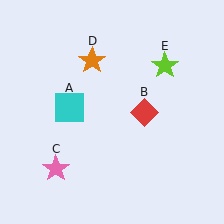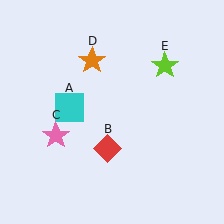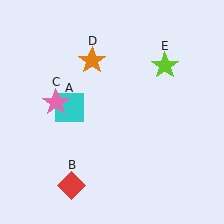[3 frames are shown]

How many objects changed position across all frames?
2 objects changed position: red diamond (object B), pink star (object C).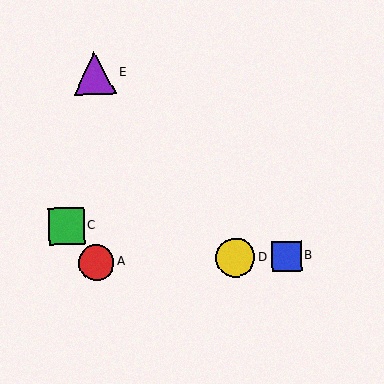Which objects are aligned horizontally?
Objects A, B, D are aligned horizontally.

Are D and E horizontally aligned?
No, D is at y≈258 and E is at y≈73.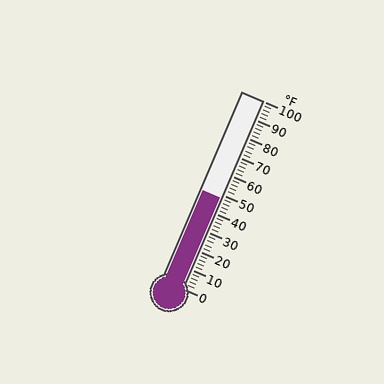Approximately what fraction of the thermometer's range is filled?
The thermometer is filled to approximately 50% of its range.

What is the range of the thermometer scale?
The thermometer scale ranges from 0°F to 100°F.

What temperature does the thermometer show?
The thermometer shows approximately 48°F.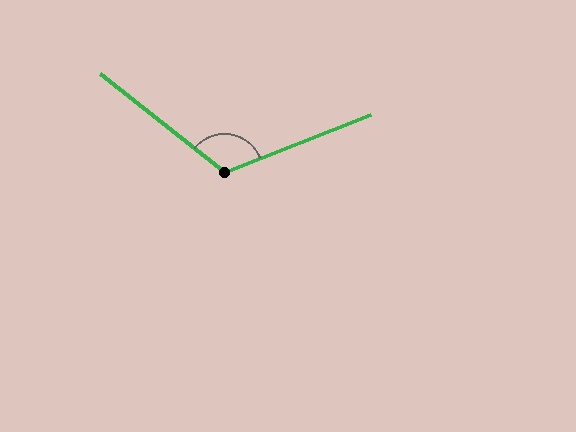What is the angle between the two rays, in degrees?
Approximately 120 degrees.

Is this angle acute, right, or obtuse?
It is obtuse.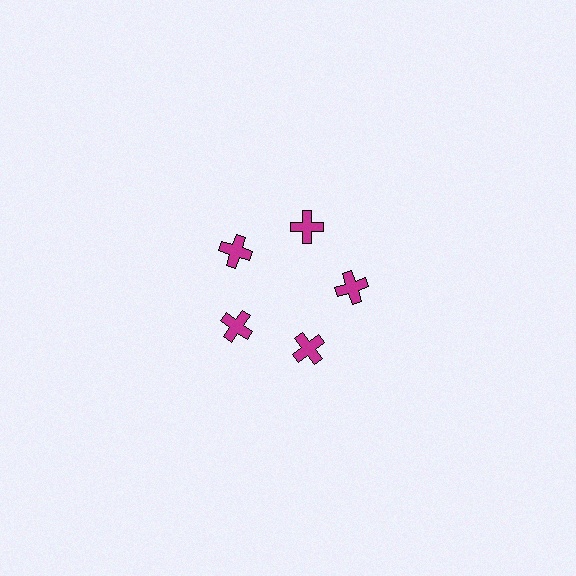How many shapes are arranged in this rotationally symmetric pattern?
There are 5 shapes, arranged in 5 groups of 1.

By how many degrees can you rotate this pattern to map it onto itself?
The pattern maps onto itself every 72 degrees of rotation.